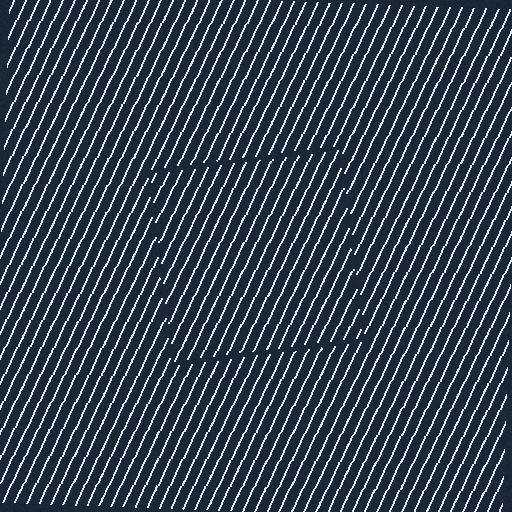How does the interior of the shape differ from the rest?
The interior of the shape contains the same grating, shifted by half a period — the contour is defined by the phase discontinuity where line-ends from the inner and outer gratings abut.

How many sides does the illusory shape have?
4 sides — the line-ends trace a square.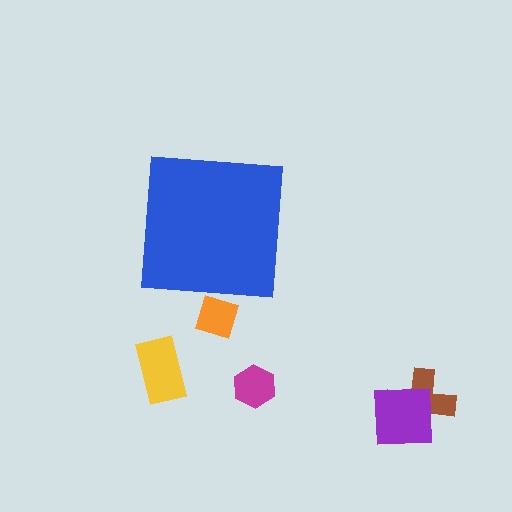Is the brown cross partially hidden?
No, the brown cross is fully visible.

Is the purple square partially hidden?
No, the purple square is fully visible.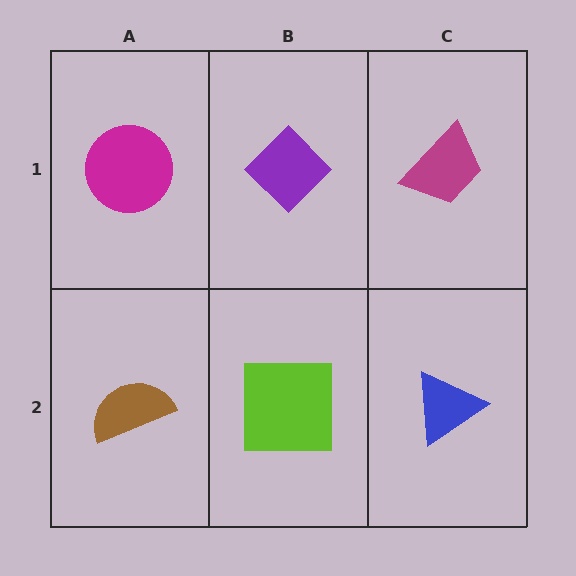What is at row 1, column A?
A magenta circle.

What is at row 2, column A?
A brown semicircle.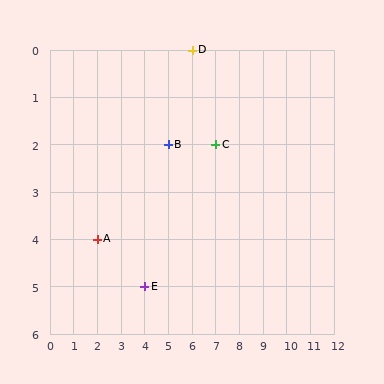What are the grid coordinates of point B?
Point B is at grid coordinates (5, 2).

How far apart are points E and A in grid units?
Points E and A are 2 columns and 1 row apart (about 2.2 grid units diagonally).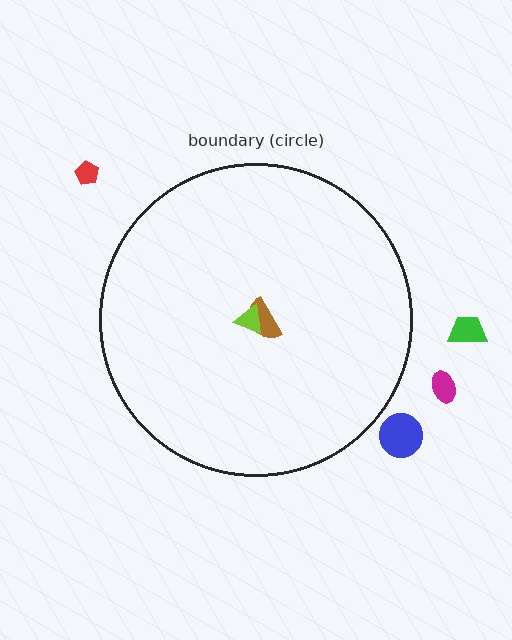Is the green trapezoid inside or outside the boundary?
Outside.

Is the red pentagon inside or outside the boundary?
Outside.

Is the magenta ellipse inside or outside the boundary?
Outside.